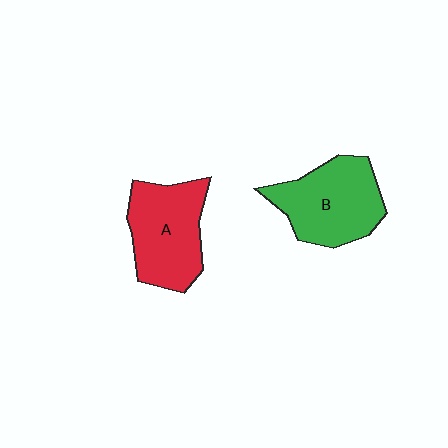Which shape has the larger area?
Shape B (green).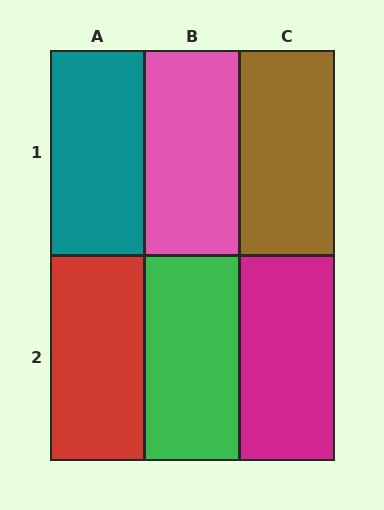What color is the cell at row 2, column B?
Green.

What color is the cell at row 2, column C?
Magenta.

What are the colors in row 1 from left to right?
Teal, pink, brown.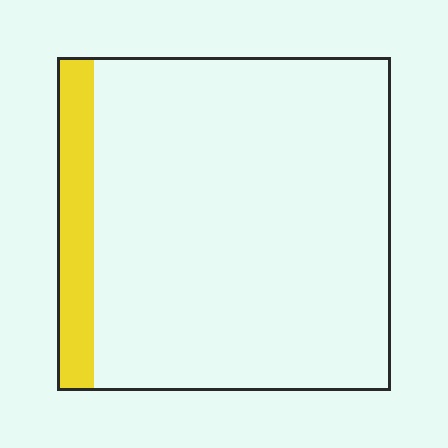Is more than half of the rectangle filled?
No.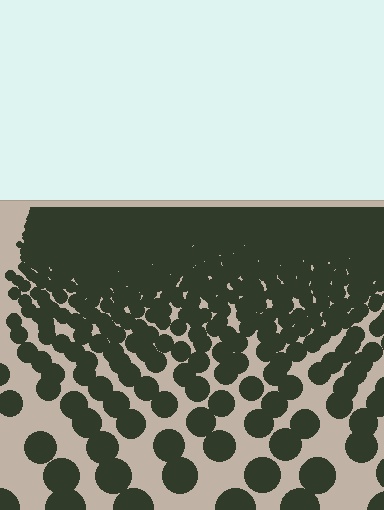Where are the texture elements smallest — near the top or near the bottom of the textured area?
Near the top.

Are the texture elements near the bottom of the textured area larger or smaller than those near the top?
Larger. Near the bottom, elements are closer to the viewer and appear at a bigger on-screen size.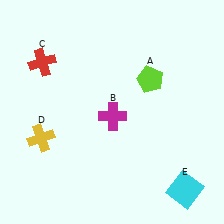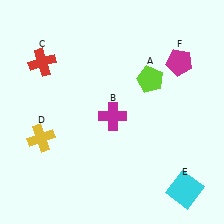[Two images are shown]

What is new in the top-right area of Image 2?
A magenta pentagon (F) was added in the top-right area of Image 2.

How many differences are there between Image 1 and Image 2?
There is 1 difference between the two images.